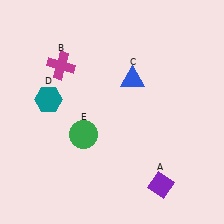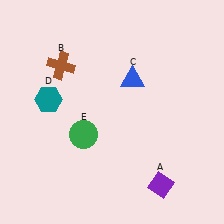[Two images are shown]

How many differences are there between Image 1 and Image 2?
There is 1 difference between the two images.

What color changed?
The cross (B) changed from magenta in Image 1 to brown in Image 2.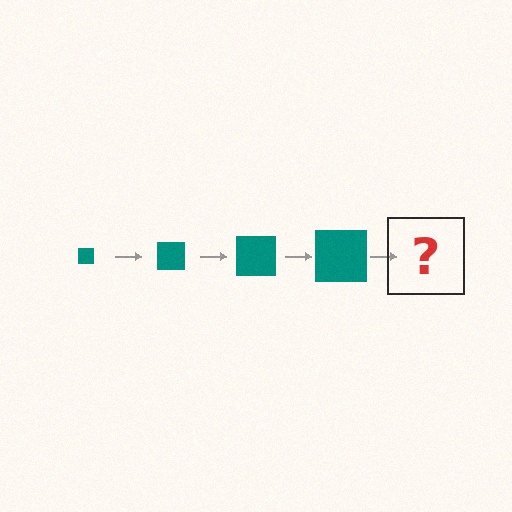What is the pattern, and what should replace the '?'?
The pattern is that the square gets progressively larger each step. The '?' should be a teal square, larger than the previous one.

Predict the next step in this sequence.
The next step is a teal square, larger than the previous one.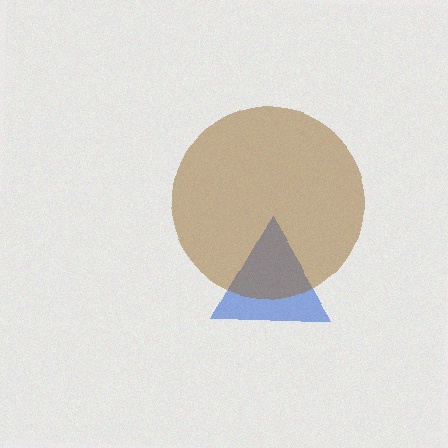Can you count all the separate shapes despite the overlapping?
Yes, there are 2 separate shapes.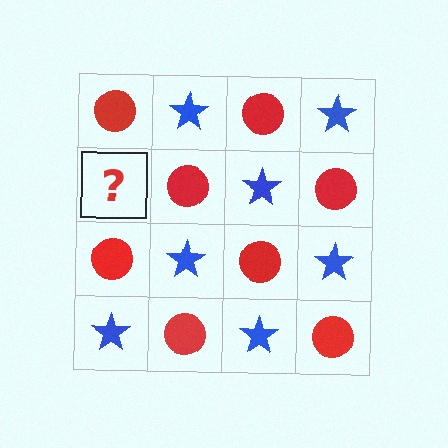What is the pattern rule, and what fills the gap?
The rule is that it alternates red circle and blue star in a checkerboard pattern. The gap should be filled with a blue star.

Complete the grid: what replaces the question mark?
The question mark should be replaced with a blue star.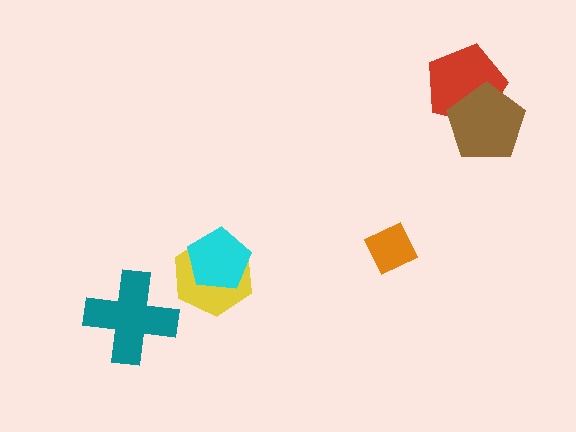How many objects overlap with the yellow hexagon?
1 object overlaps with the yellow hexagon.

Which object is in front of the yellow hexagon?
The cyan pentagon is in front of the yellow hexagon.